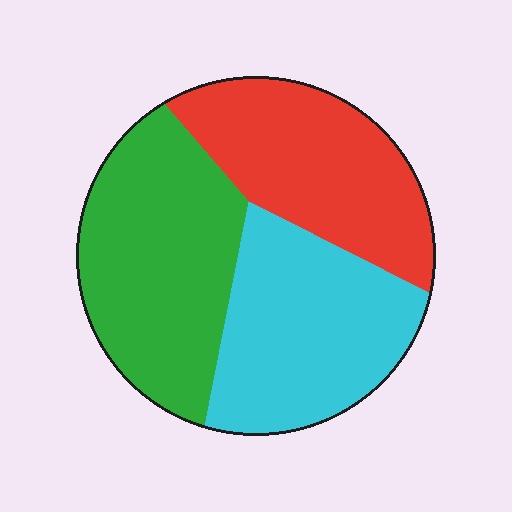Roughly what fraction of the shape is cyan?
Cyan covers around 35% of the shape.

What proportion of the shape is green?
Green covers 37% of the shape.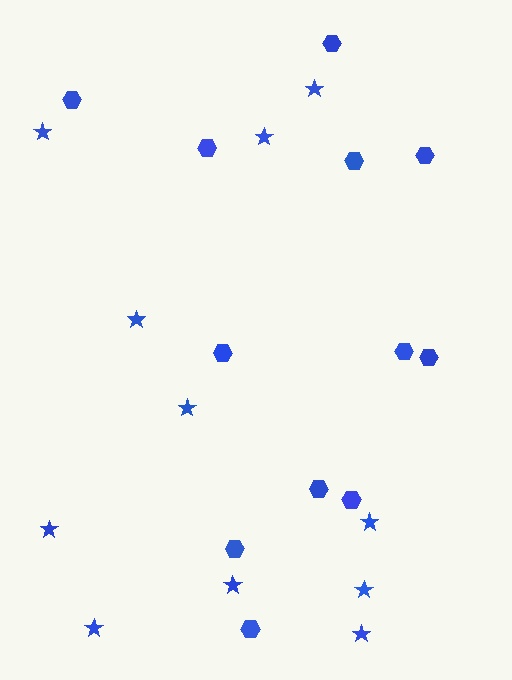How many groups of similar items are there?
There are 2 groups: one group of hexagons (12) and one group of stars (11).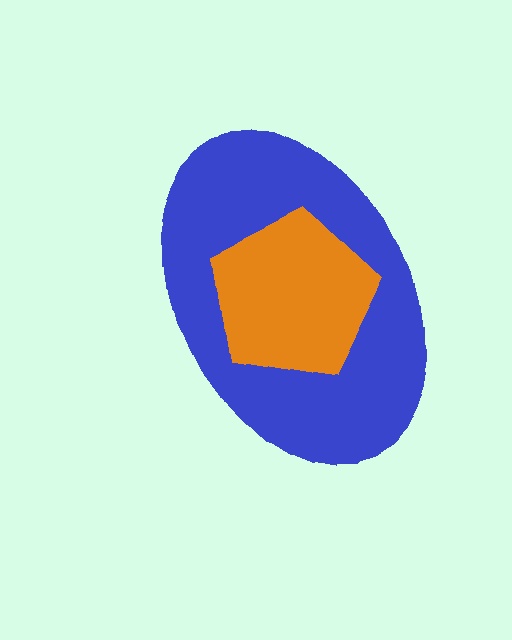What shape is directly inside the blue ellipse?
The orange pentagon.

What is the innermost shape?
The orange pentagon.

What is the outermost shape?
The blue ellipse.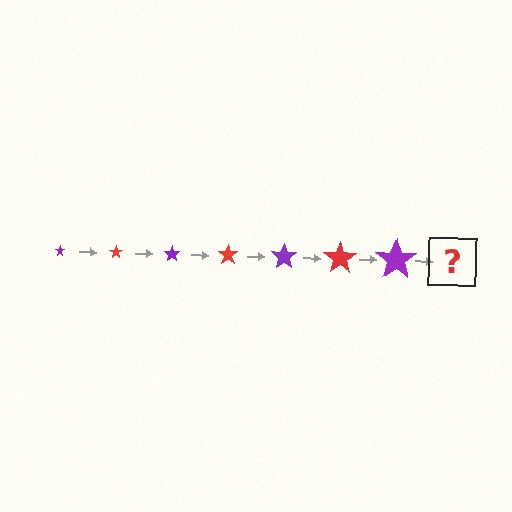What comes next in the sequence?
The next element should be a red star, larger than the previous one.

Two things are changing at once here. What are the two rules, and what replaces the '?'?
The two rules are that the star grows larger each step and the color cycles through purple and red. The '?' should be a red star, larger than the previous one.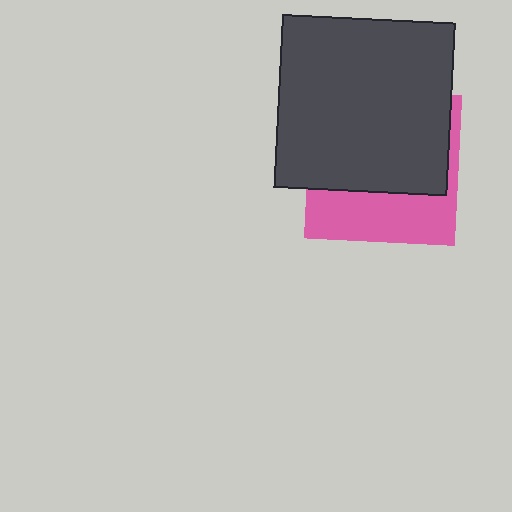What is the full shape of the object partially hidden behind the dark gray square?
The partially hidden object is a pink square.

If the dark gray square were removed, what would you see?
You would see the complete pink square.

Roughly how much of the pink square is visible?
A small part of it is visible (roughly 37%).